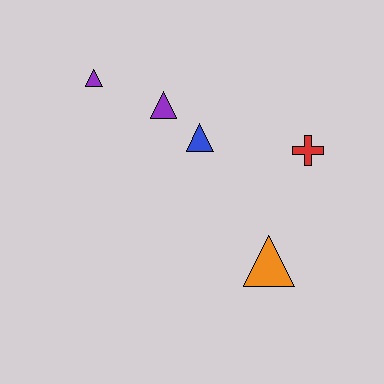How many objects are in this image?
There are 5 objects.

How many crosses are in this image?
There is 1 cross.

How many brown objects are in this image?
There are no brown objects.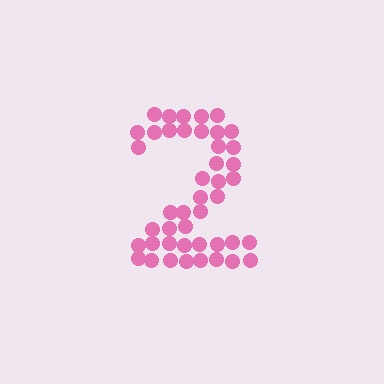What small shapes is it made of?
It is made of small circles.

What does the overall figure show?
The overall figure shows the digit 2.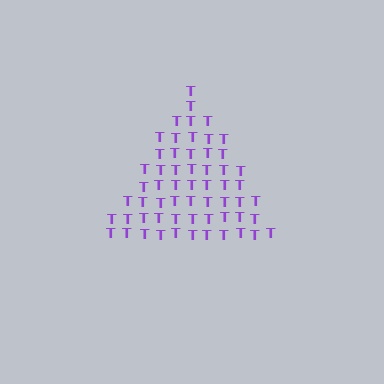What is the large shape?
The large shape is a triangle.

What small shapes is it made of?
It is made of small letter T's.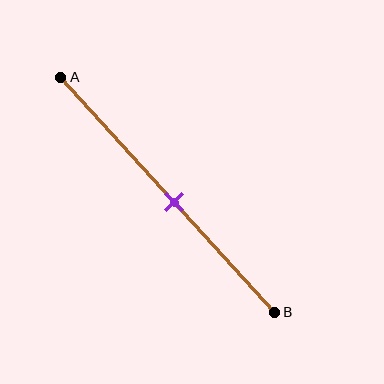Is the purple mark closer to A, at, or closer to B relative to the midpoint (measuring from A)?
The purple mark is closer to point B than the midpoint of segment AB.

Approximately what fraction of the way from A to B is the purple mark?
The purple mark is approximately 55% of the way from A to B.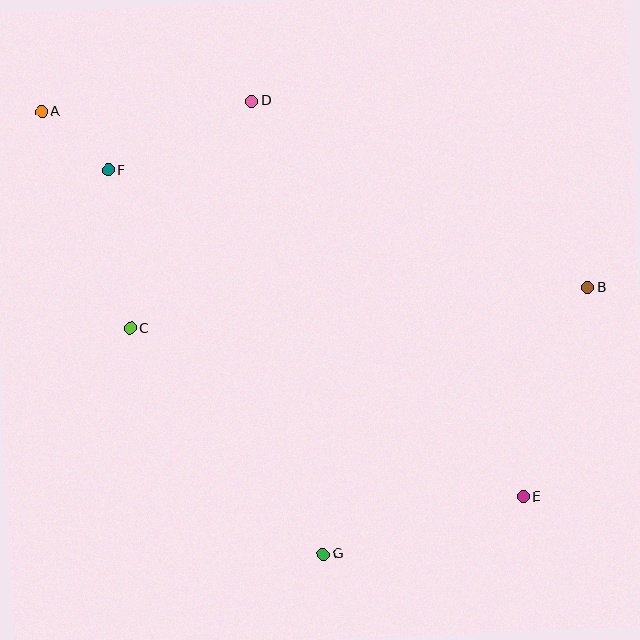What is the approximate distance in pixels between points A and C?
The distance between A and C is approximately 234 pixels.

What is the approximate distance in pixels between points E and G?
The distance between E and G is approximately 208 pixels.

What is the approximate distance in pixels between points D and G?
The distance between D and G is approximately 459 pixels.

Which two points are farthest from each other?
Points A and E are farthest from each other.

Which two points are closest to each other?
Points A and F are closest to each other.